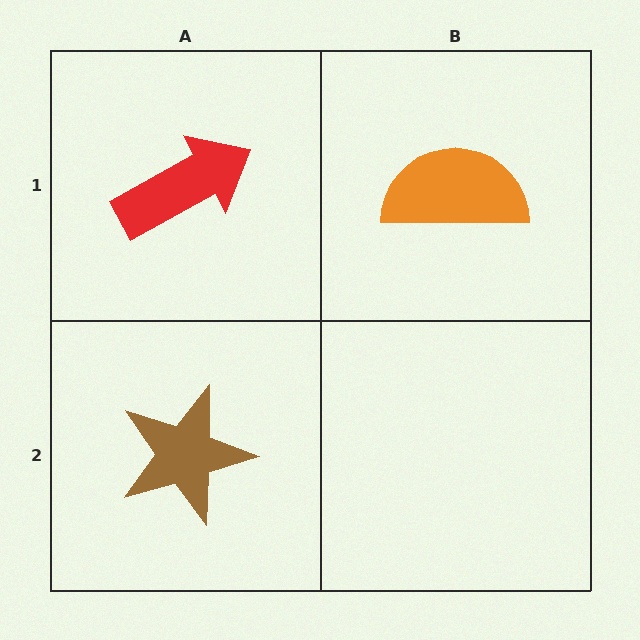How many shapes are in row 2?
1 shape.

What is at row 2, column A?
A brown star.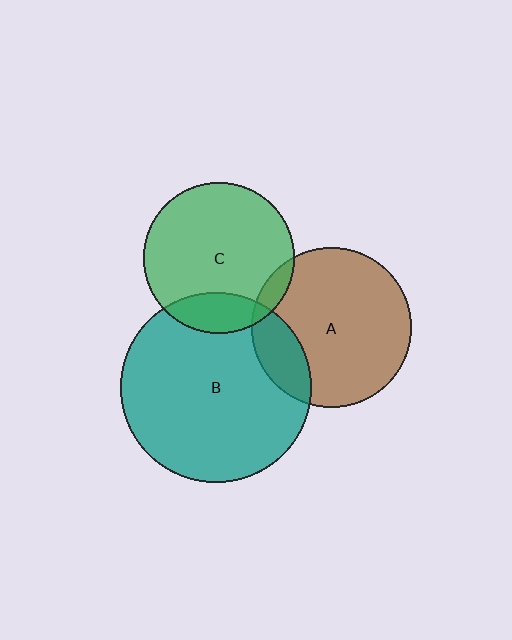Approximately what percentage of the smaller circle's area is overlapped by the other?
Approximately 20%.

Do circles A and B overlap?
Yes.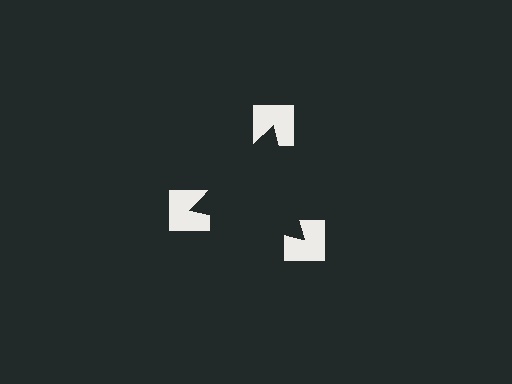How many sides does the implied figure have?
3 sides.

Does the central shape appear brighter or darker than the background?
It typically appears slightly darker than the background, even though no actual brightness change is drawn.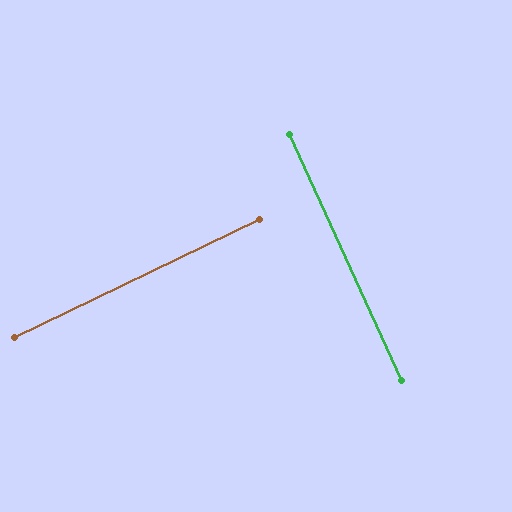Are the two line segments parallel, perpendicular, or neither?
Perpendicular — they meet at approximately 89°.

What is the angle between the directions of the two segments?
Approximately 89 degrees.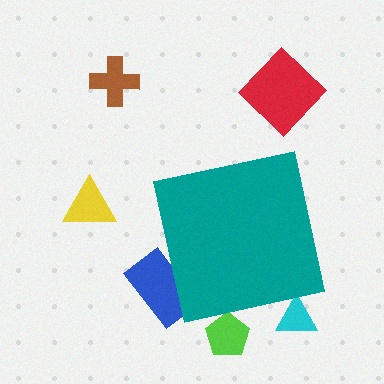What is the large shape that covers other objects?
A teal square.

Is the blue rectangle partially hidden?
Yes, the blue rectangle is partially hidden behind the teal square.